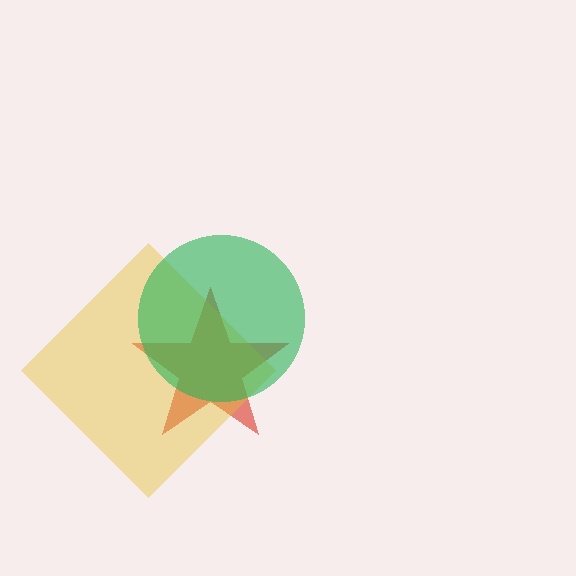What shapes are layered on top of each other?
The layered shapes are: a red star, a yellow diamond, a green circle.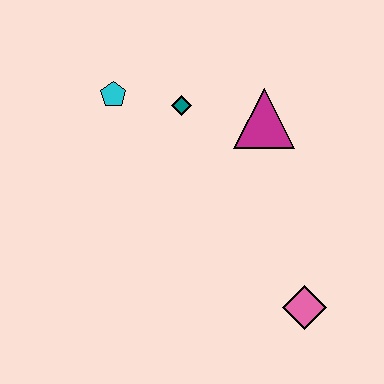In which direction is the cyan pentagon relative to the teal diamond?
The cyan pentagon is to the left of the teal diamond.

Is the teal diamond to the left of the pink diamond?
Yes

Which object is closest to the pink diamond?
The magenta triangle is closest to the pink diamond.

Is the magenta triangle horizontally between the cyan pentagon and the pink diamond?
Yes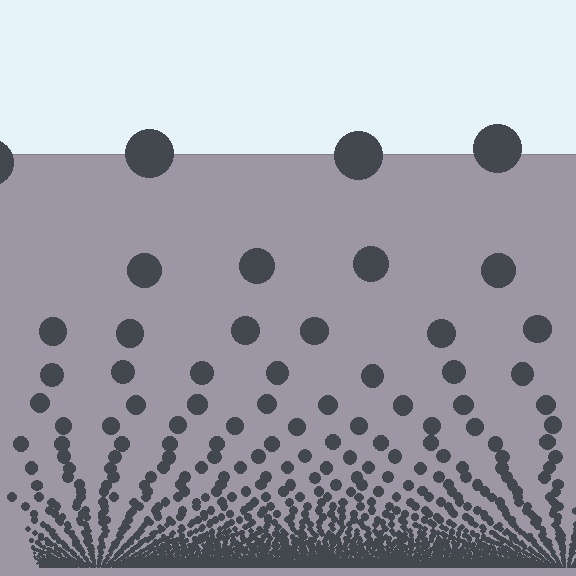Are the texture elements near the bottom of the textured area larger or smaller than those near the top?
Smaller. The gradient is inverted — elements near the bottom are smaller and denser.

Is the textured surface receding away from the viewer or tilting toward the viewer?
The surface appears to tilt toward the viewer. Texture elements get larger and sparser toward the top.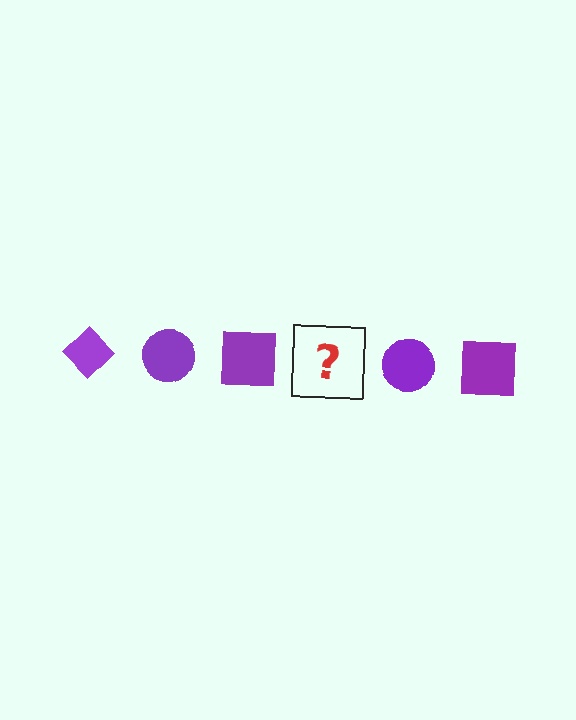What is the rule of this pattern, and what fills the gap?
The rule is that the pattern cycles through diamond, circle, square shapes in purple. The gap should be filled with a purple diamond.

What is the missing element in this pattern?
The missing element is a purple diamond.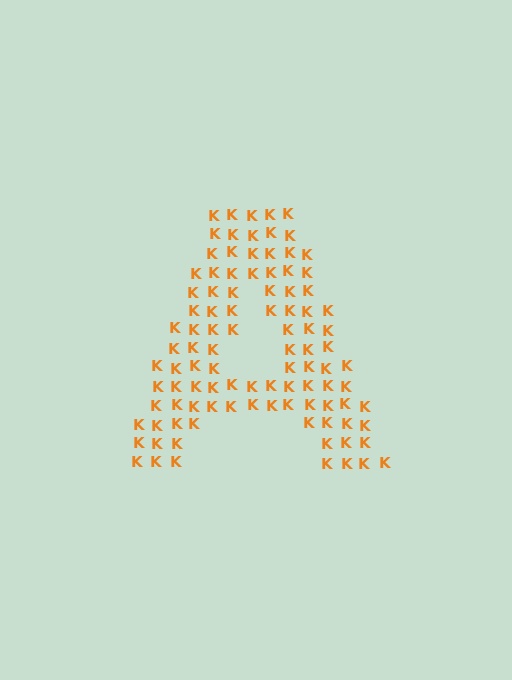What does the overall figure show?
The overall figure shows the letter A.